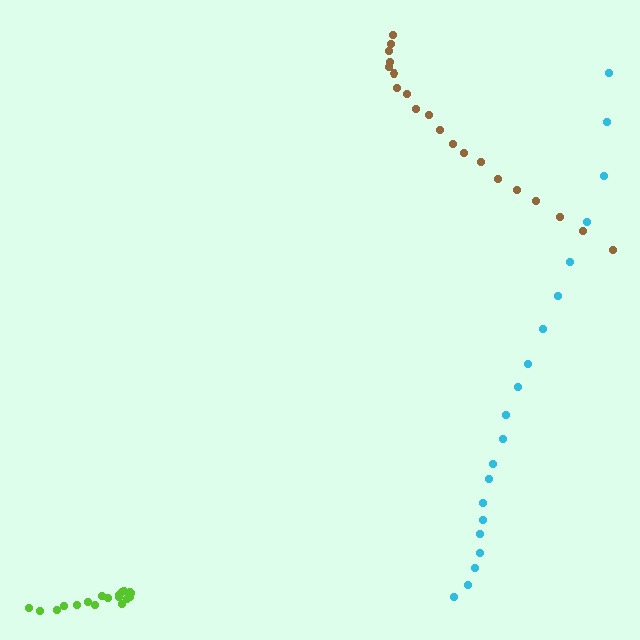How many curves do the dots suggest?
There are 3 distinct paths.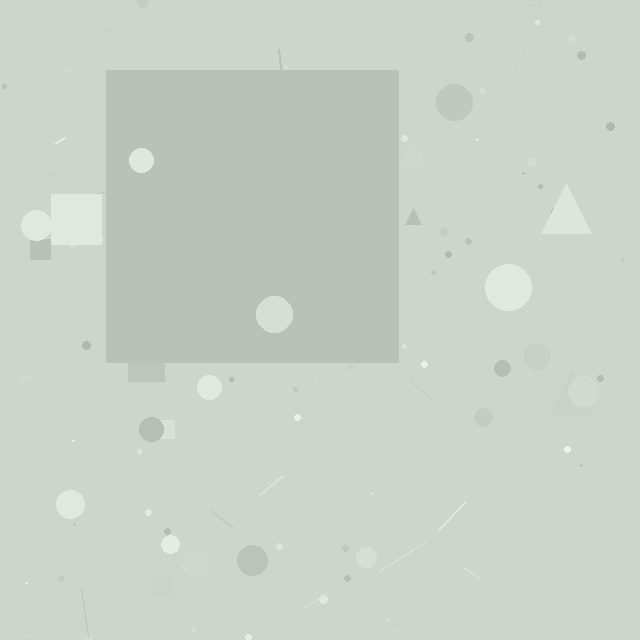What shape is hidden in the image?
A square is hidden in the image.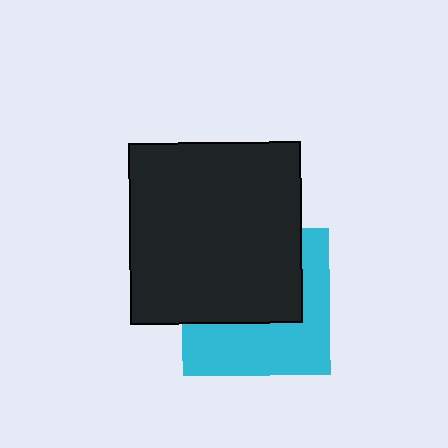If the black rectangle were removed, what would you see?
You would see the complete cyan square.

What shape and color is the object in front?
The object in front is a black rectangle.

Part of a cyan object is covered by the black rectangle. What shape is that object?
It is a square.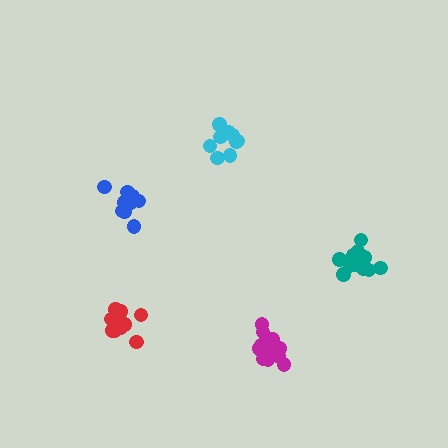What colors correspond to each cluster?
The clusters are colored: blue, teal, cyan, magenta, red.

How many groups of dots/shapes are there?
There are 5 groups.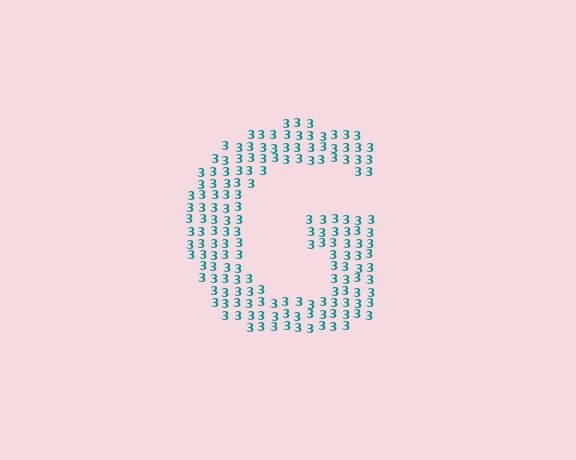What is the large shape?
The large shape is the letter G.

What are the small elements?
The small elements are digit 3's.